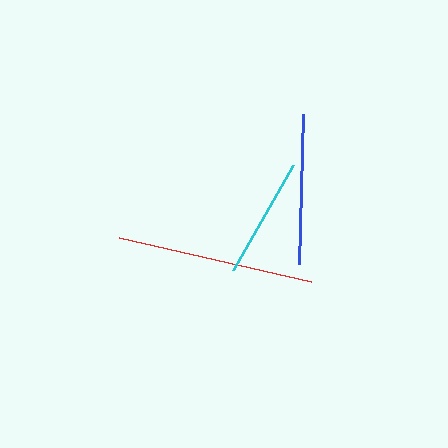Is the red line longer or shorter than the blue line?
The red line is longer than the blue line.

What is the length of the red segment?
The red segment is approximately 196 pixels long.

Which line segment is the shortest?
The cyan line is the shortest at approximately 121 pixels.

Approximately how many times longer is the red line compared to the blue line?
The red line is approximately 1.3 times the length of the blue line.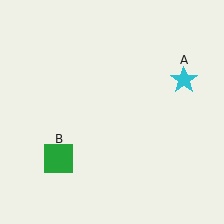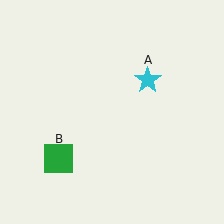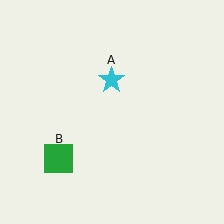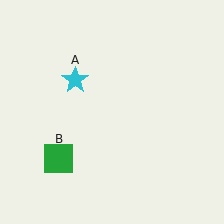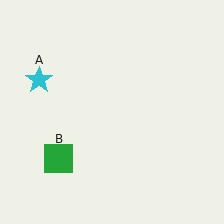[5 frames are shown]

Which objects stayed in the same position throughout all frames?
Green square (object B) remained stationary.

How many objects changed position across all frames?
1 object changed position: cyan star (object A).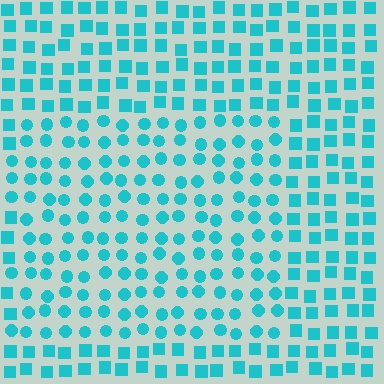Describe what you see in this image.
The image is filled with small cyan elements arranged in a uniform grid. A rectangle-shaped region contains circles, while the surrounding area contains squares. The boundary is defined purely by the change in element shape.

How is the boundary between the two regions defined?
The boundary is defined by a change in element shape: circles inside vs. squares outside. All elements share the same color and spacing.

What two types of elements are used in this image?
The image uses circles inside the rectangle region and squares outside it.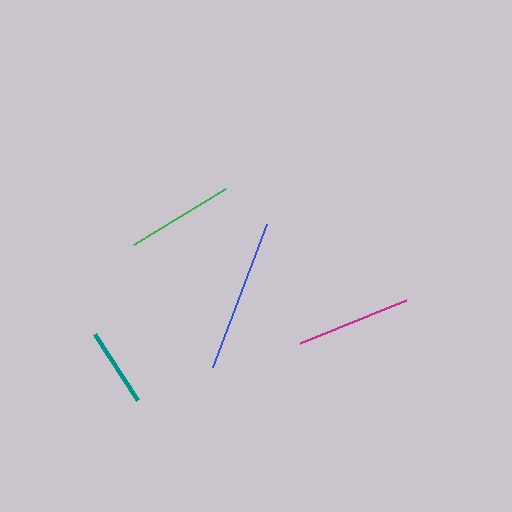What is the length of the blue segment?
The blue segment is approximately 153 pixels long.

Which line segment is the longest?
The blue line is the longest at approximately 153 pixels.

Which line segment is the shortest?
The teal line is the shortest at approximately 79 pixels.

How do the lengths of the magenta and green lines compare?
The magenta and green lines are approximately the same length.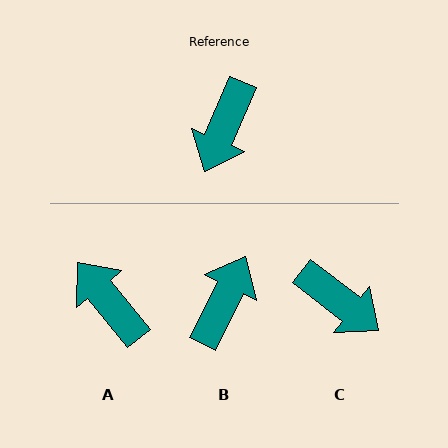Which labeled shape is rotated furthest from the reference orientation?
B, about 177 degrees away.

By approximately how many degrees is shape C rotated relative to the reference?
Approximately 76 degrees counter-clockwise.